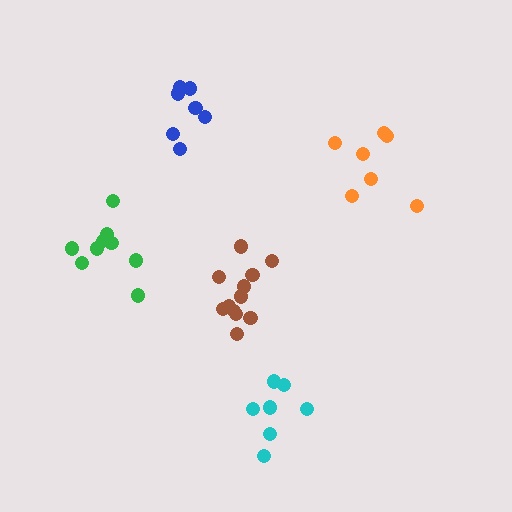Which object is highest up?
The blue cluster is topmost.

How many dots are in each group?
Group 1: 10 dots, Group 2: 7 dots, Group 3: 7 dots, Group 4: 7 dots, Group 5: 12 dots (43 total).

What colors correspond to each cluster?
The clusters are colored: green, cyan, orange, blue, brown.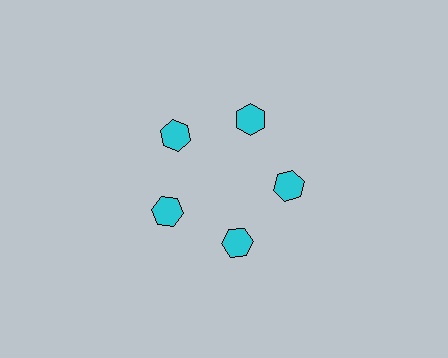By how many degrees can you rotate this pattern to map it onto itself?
The pattern maps onto itself every 72 degrees of rotation.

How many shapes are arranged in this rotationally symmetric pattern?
There are 5 shapes, arranged in 5 groups of 1.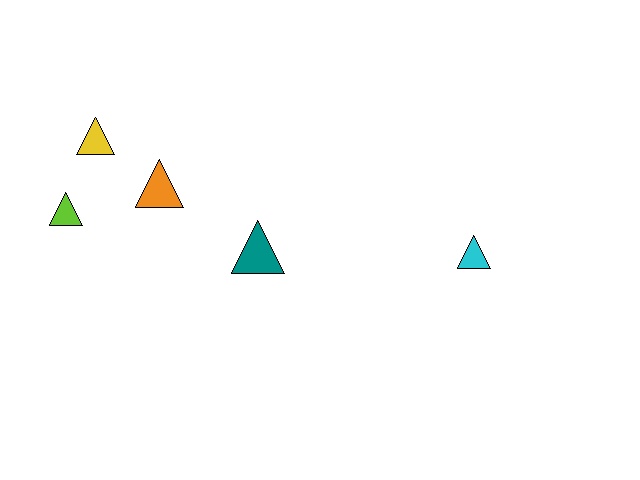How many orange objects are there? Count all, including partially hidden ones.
There is 1 orange object.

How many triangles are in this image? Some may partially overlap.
There are 5 triangles.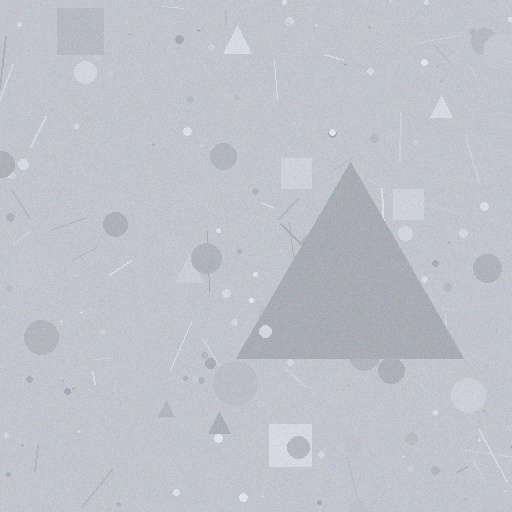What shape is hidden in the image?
A triangle is hidden in the image.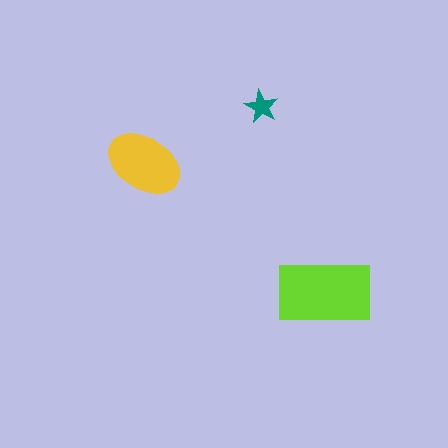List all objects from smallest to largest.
The teal star, the yellow ellipse, the lime rectangle.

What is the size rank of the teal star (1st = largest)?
3rd.